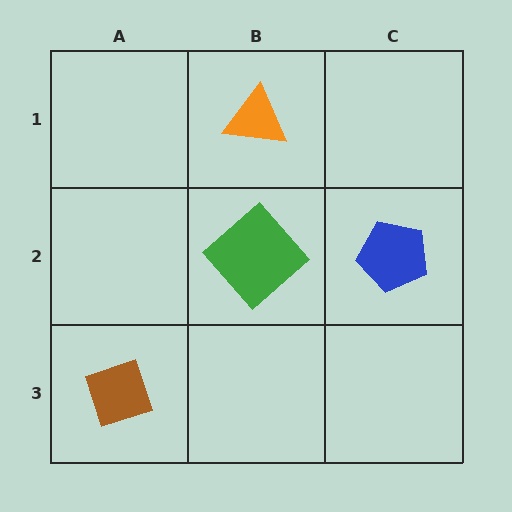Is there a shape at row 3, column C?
No, that cell is empty.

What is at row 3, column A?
A brown diamond.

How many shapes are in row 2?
2 shapes.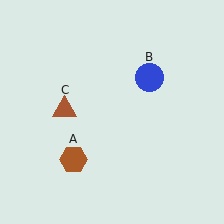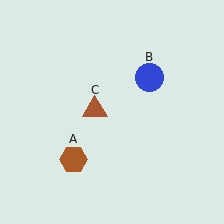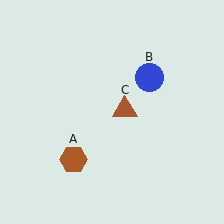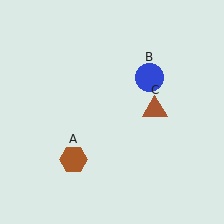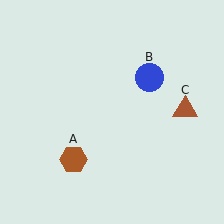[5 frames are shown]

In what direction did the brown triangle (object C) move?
The brown triangle (object C) moved right.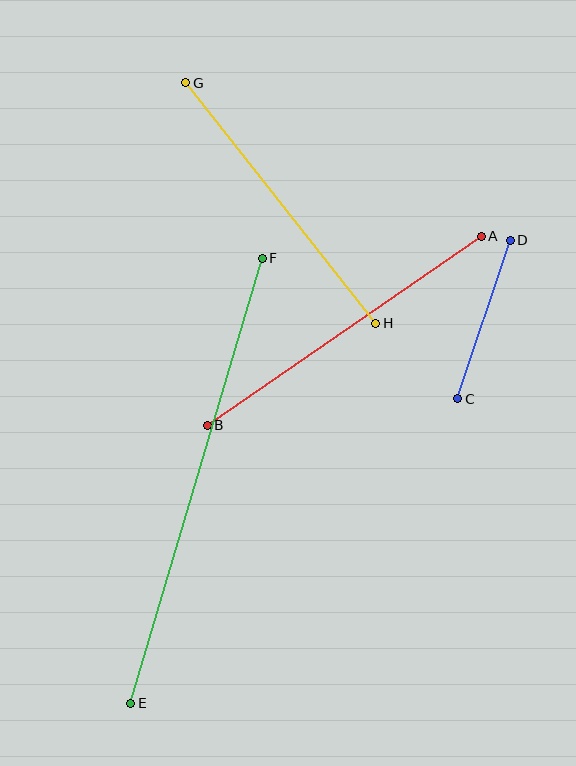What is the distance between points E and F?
The distance is approximately 464 pixels.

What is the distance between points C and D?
The distance is approximately 167 pixels.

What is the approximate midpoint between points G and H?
The midpoint is at approximately (281, 203) pixels.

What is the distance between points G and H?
The distance is approximately 307 pixels.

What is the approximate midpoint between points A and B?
The midpoint is at approximately (344, 331) pixels.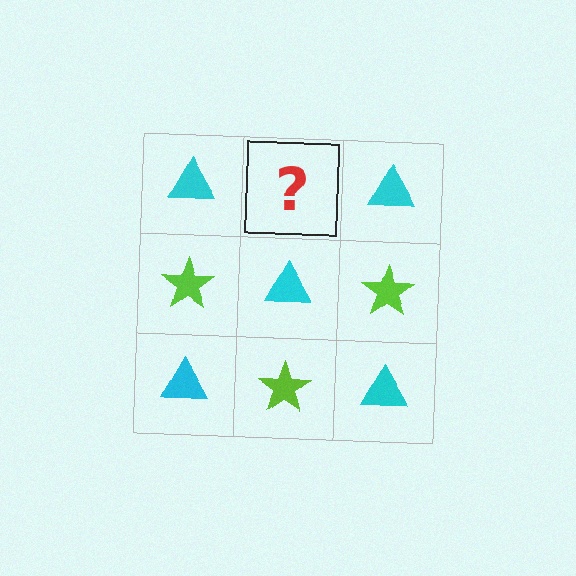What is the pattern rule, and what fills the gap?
The rule is that it alternates cyan triangle and lime star in a checkerboard pattern. The gap should be filled with a lime star.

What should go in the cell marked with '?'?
The missing cell should contain a lime star.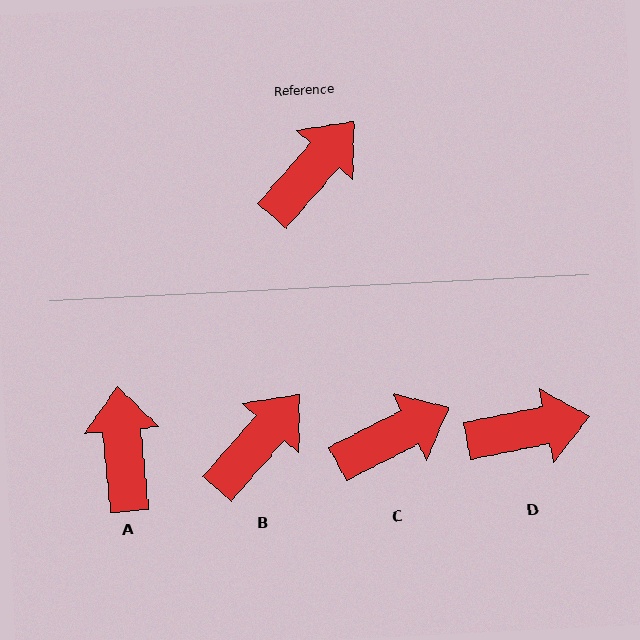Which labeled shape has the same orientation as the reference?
B.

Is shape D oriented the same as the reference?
No, it is off by about 38 degrees.